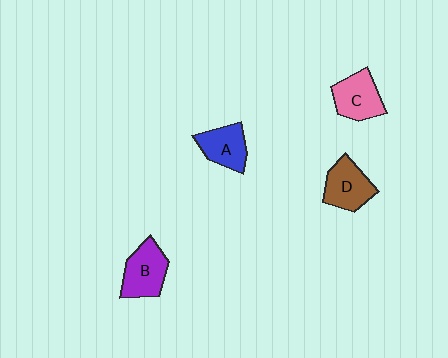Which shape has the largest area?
Shape B (purple).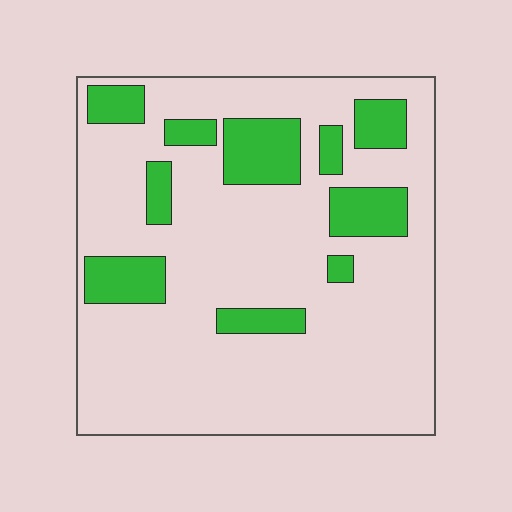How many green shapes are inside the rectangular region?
10.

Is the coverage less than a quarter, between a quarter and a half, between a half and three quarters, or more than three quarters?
Less than a quarter.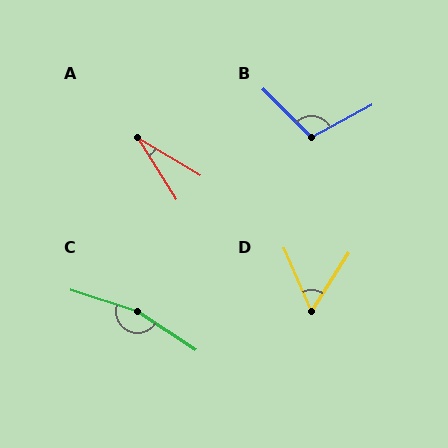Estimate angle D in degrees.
Approximately 56 degrees.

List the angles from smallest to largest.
A (27°), D (56°), B (107°), C (165°).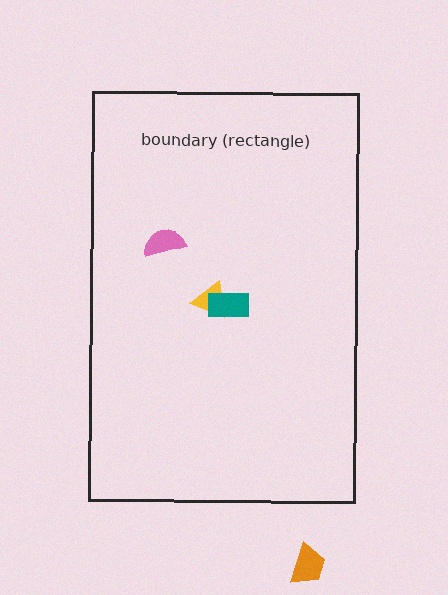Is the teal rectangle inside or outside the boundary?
Inside.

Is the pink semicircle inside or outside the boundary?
Inside.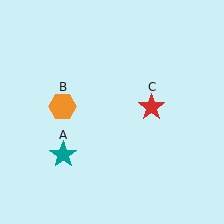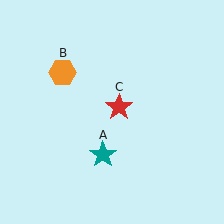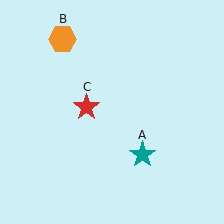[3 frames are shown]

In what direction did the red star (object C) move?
The red star (object C) moved left.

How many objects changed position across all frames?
3 objects changed position: teal star (object A), orange hexagon (object B), red star (object C).